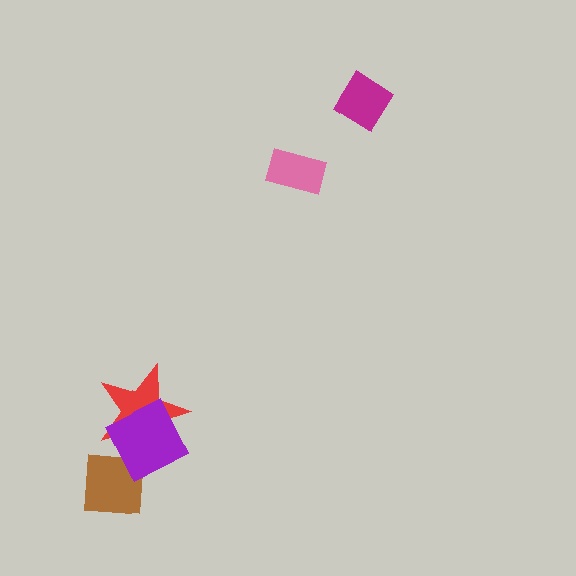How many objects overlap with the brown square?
2 objects overlap with the brown square.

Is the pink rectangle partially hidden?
No, no other shape covers it.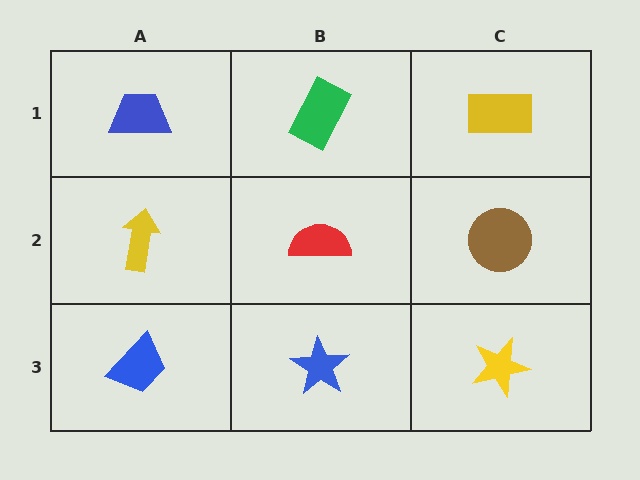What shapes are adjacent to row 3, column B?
A red semicircle (row 2, column B), a blue trapezoid (row 3, column A), a yellow star (row 3, column C).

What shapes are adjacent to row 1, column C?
A brown circle (row 2, column C), a green rectangle (row 1, column B).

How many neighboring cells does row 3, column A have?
2.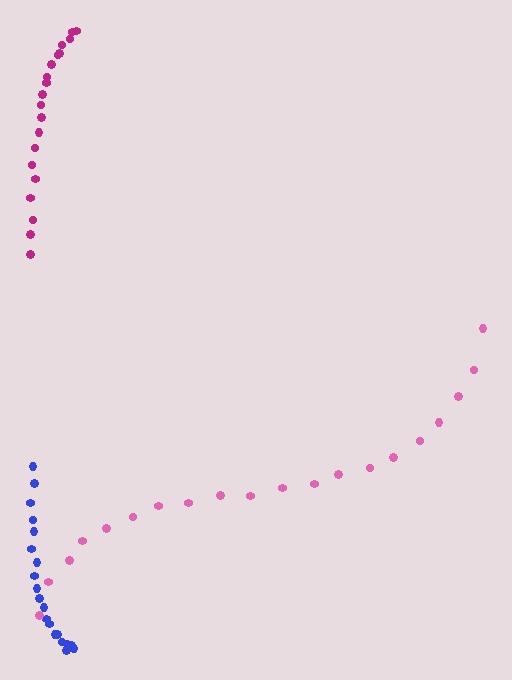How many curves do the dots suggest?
There are 3 distinct paths.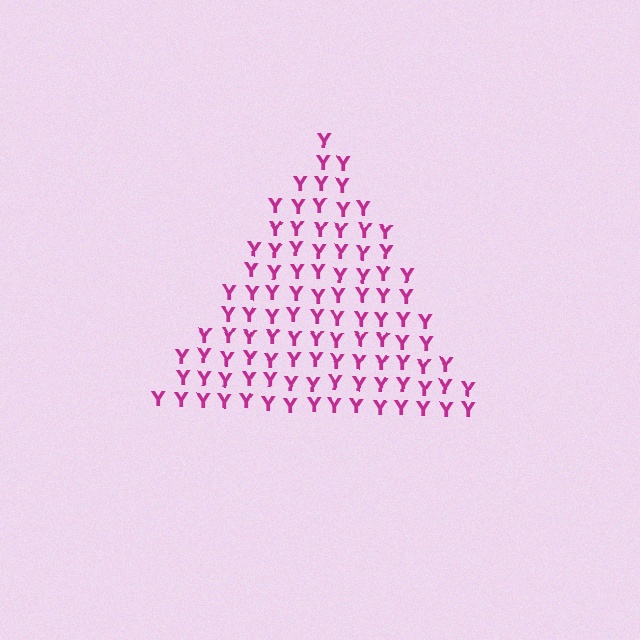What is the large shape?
The large shape is a triangle.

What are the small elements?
The small elements are letter Y's.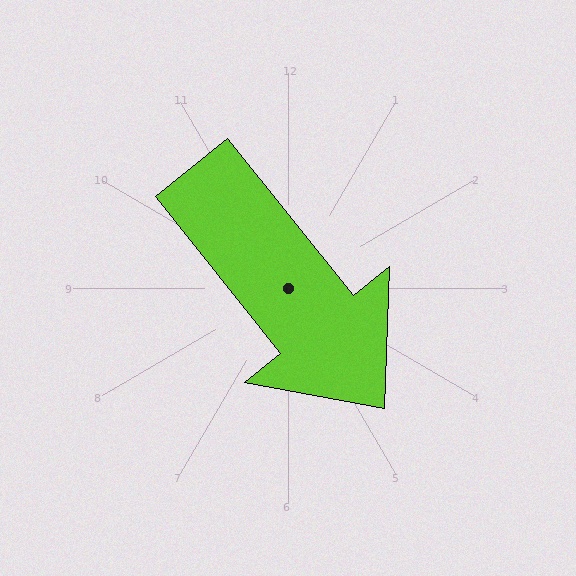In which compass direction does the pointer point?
Southeast.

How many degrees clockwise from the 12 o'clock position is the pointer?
Approximately 141 degrees.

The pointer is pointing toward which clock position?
Roughly 5 o'clock.